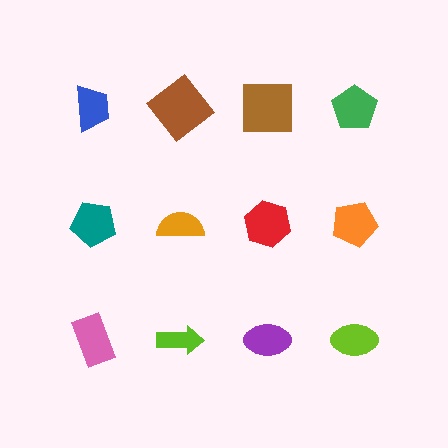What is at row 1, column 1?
A blue trapezoid.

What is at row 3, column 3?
A purple ellipse.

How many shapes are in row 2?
4 shapes.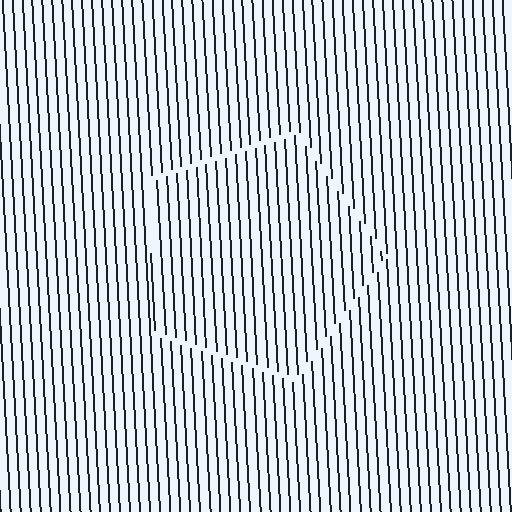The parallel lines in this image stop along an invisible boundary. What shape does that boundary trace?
An illusory pentagon. The interior of the shape contains the same grating, shifted by half a period — the contour is defined by the phase discontinuity where line-ends from the inner and outer gratings abut.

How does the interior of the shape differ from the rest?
The interior of the shape contains the same grating, shifted by half a period — the contour is defined by the phase discontinuity where line-ends from the inner and outer gratings abut.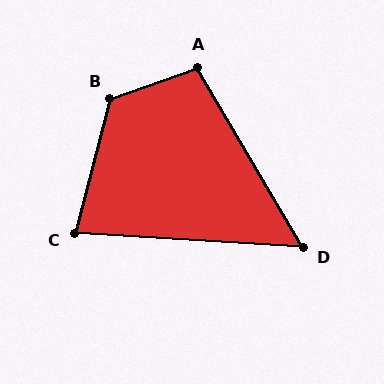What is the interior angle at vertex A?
Approximately 101 degrees (obtuse).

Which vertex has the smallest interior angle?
D, at approximately 56 degrees.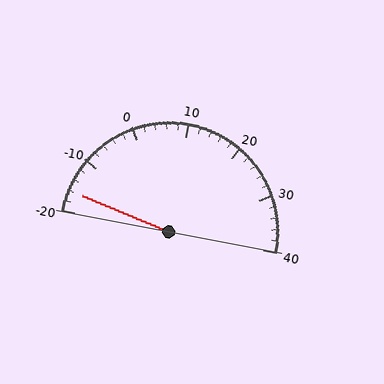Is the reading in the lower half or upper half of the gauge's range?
The reading is in the lower half of the range (-20 to 40).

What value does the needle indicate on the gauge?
The needle indicates approximately -16.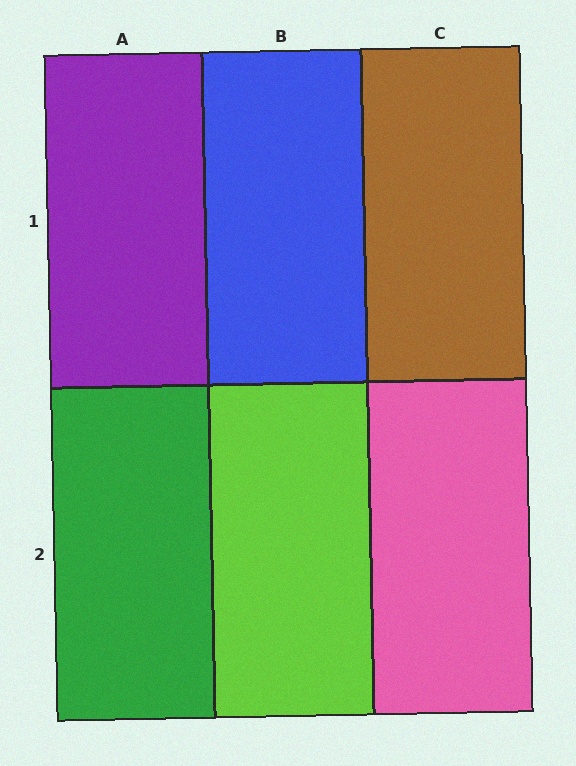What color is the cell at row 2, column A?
Green.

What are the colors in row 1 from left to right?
Purple, blue, brown.